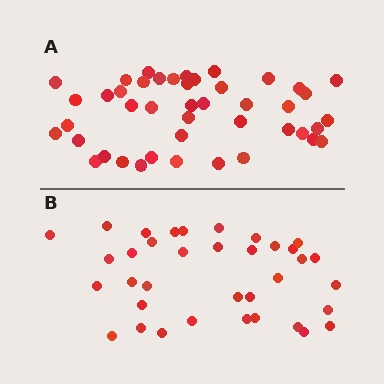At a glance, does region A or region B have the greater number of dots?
Region A (the top region) has more dots.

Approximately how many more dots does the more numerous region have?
Region A has roughly 8 or so more dots than region B.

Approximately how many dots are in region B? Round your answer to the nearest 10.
About 40 dots. (The exact count is 36, which rounds to 40.)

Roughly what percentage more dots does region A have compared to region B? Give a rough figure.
About 20% more.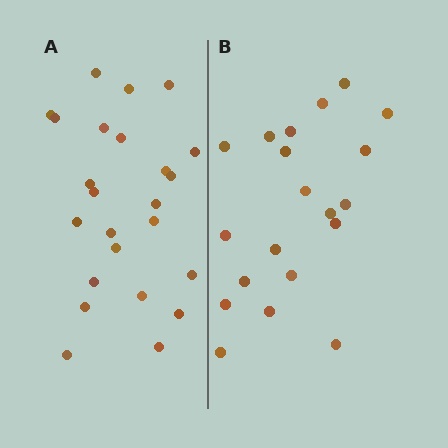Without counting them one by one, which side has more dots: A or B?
Region A (the left region) has more dots.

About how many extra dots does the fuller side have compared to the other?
Region A has about 4 more dots than region B.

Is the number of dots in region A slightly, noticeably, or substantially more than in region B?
Region A has only slightly more — the two regions are fairly close. The ratio is roughly 1.2 to 1.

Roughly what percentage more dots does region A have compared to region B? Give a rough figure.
About 20% more.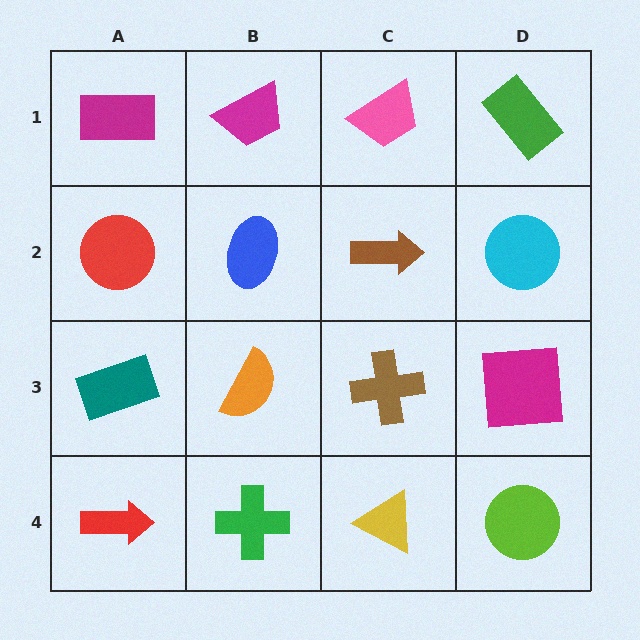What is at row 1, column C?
A pink trapezoid.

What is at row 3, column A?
A teal rectangle.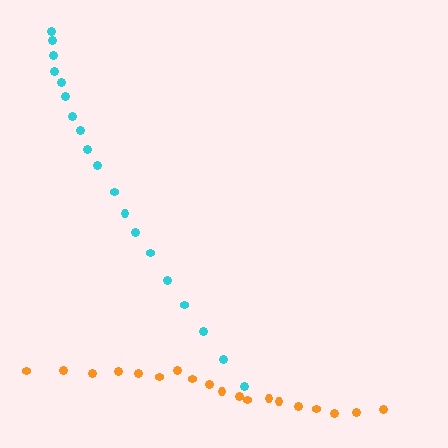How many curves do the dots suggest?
There are 2 distinct paths.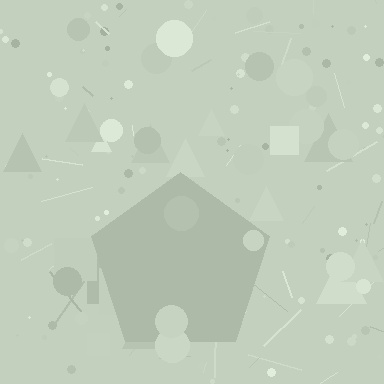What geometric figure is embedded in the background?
A pentagon is embedded in the background.